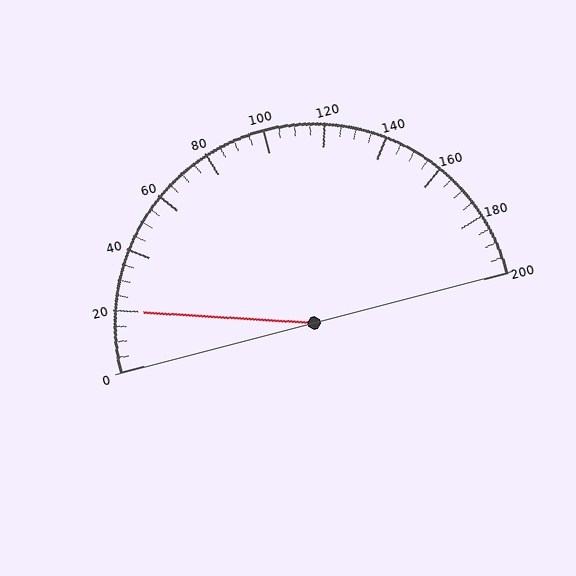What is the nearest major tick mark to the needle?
The nearest major tick mark is 20.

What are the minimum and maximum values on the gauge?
The gauge ranges from 0 to 200.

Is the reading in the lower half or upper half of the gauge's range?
The reading is in the lower half of the range (0 to 200).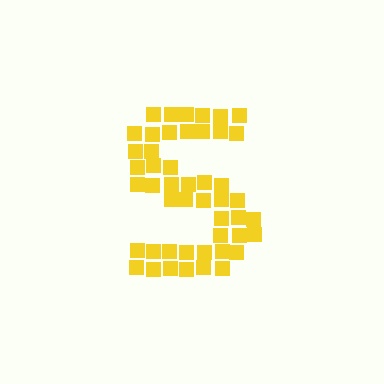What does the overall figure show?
The overall figure shows the letter S.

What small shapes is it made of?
It is made of small squares.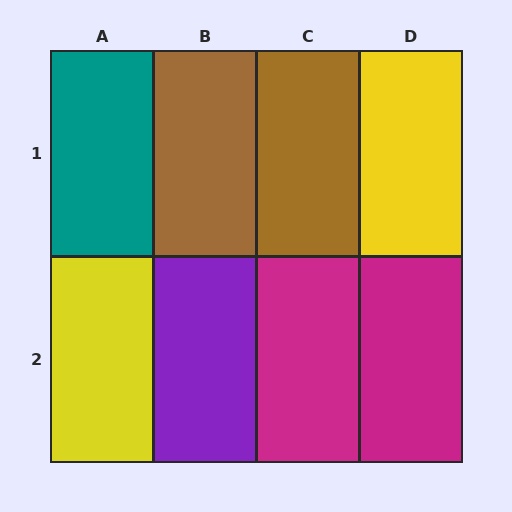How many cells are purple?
1 cell is purple.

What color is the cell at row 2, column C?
Magenta.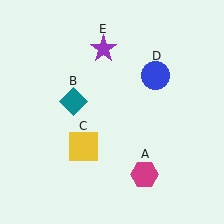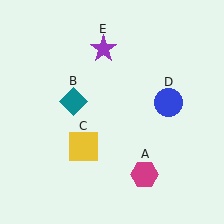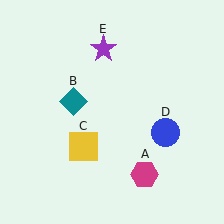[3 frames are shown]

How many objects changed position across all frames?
1 object changed position: blue circle (object D).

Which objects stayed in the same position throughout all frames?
Magenta hexagon (object A) and teal diamond (object B) and yellow square (object C) and purple star (object E) remained stationary.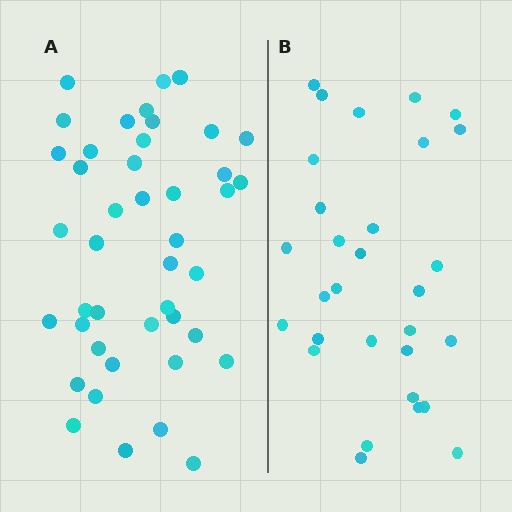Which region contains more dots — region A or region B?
Region A (the left region) has more dots.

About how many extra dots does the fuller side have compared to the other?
Region A has approximately 15 more dots than region B.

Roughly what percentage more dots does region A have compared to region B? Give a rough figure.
About 45% more.